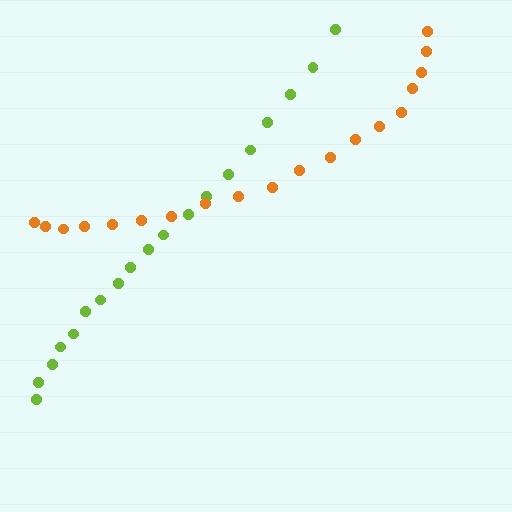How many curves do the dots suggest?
There are 2 distinct paths.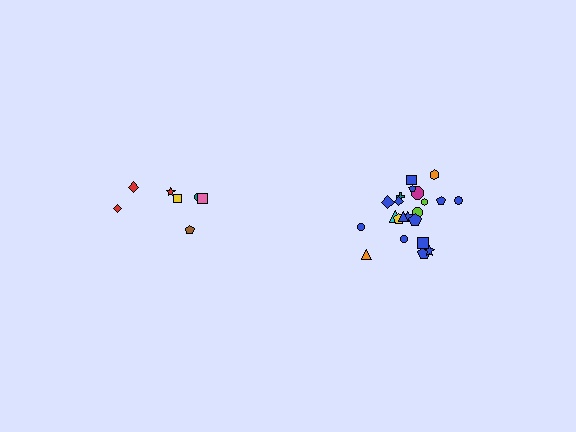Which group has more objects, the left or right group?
The right group.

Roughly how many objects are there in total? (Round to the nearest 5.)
Roughly 30 objects in total.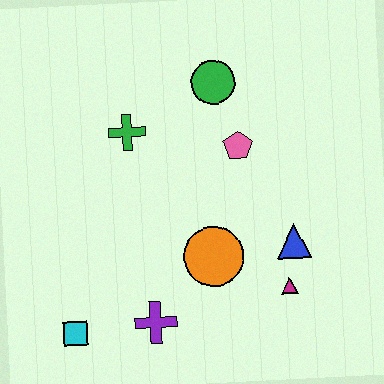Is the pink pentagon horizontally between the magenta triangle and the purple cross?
Yes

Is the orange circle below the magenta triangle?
No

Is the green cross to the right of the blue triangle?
No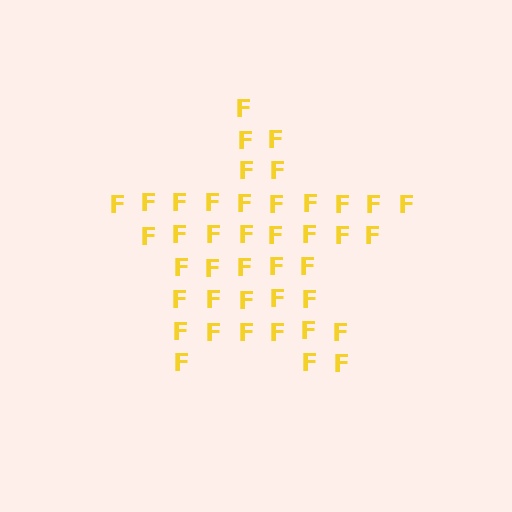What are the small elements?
The small elements are letter F's.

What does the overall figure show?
The overall figure shows a star.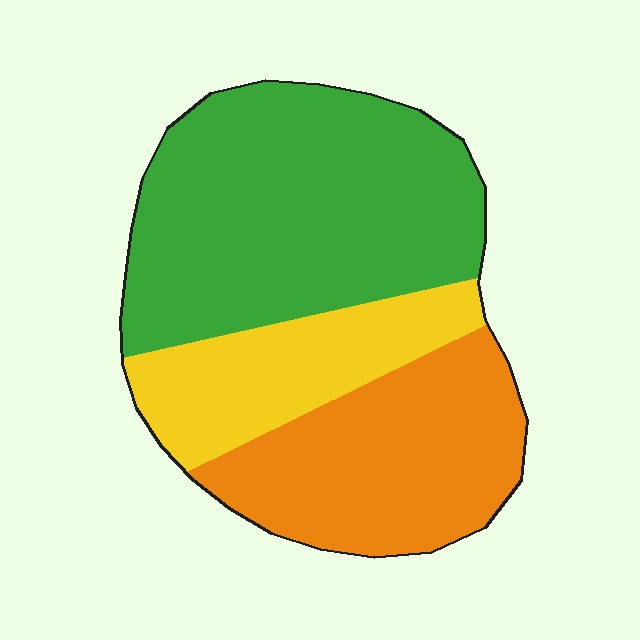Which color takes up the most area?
Green, at roughly 50%.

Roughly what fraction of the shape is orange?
Orange covers 31% of the shape.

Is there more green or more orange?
Green.